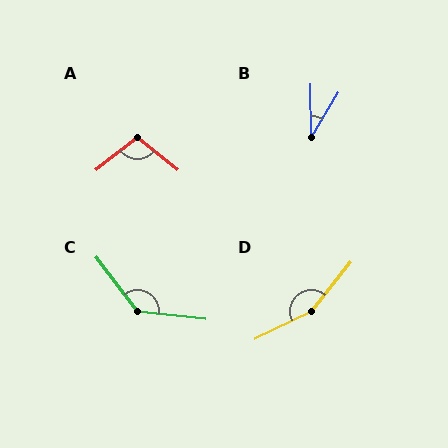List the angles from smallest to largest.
B (32°), A (103°), C (134°), D (155°).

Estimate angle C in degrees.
Approximately 134 degrees.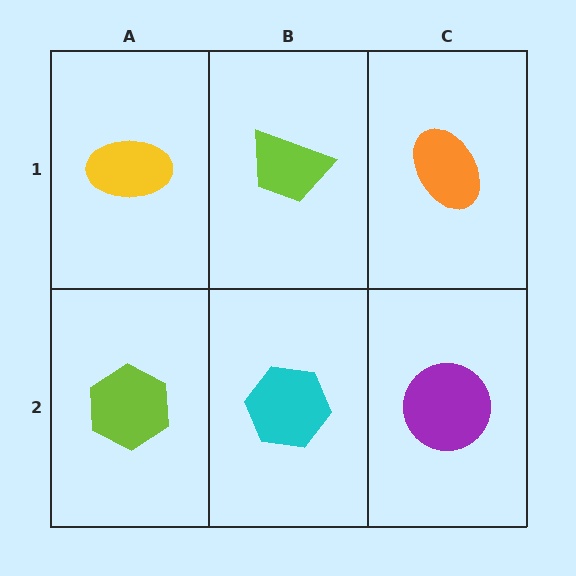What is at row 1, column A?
A yellow ellipse.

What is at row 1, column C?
An orange ellipse.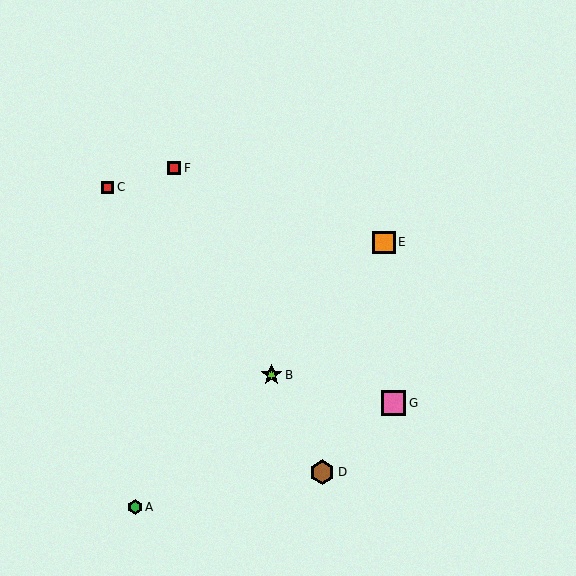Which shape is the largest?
The brown hexagon (labeled D) is the largest.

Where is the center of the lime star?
The center of the lime star is at (272, 375).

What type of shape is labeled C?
Shape C is a red square.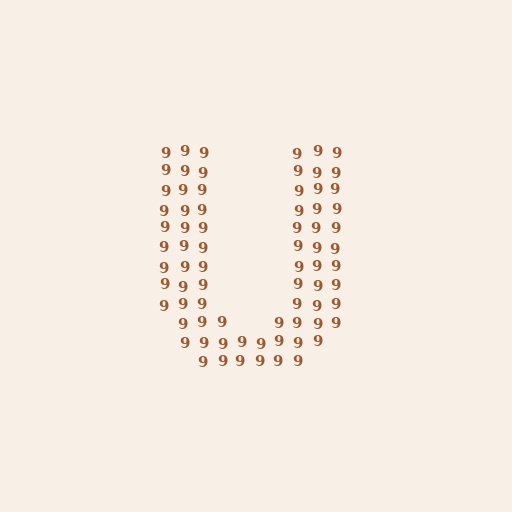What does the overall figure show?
The overall figure shows the letter U.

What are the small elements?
The small elements are digit 9's.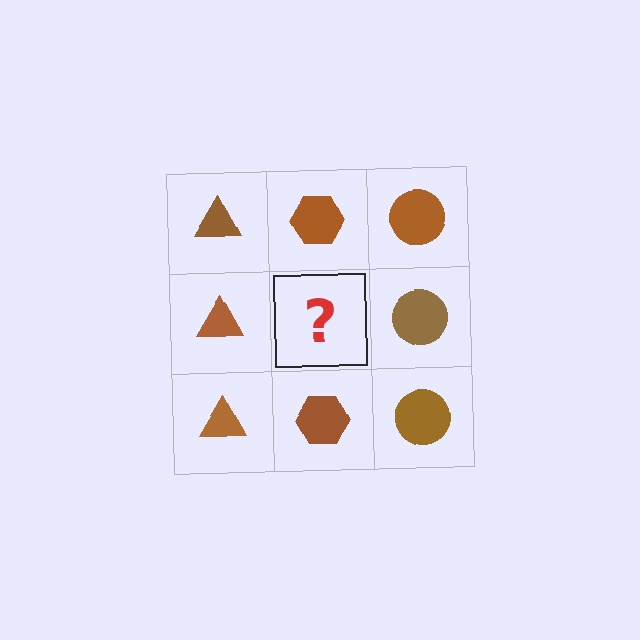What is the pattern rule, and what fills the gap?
The rule is that each column has a consistent shape. The gap should be filled with a brown hexagon.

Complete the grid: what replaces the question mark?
The question mark should be replaced with a brown hexagon.